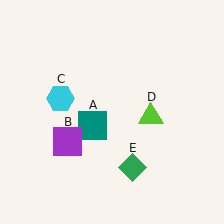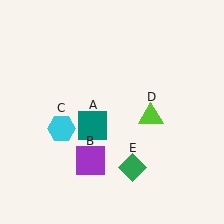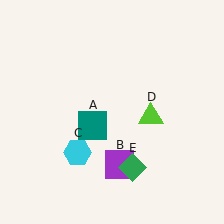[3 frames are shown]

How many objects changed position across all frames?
2 objects changed position: purple square (object B), cyan hexagon (object C).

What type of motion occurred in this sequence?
The purple square (object B), cyan hexagon (object C) rotated counterclockwise around the center of the scene.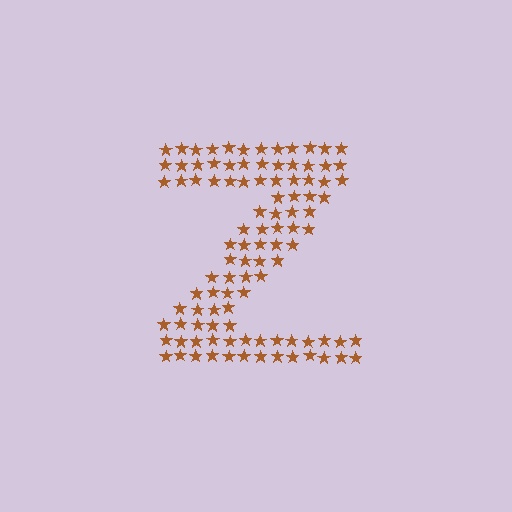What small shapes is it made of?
It is made of small stars.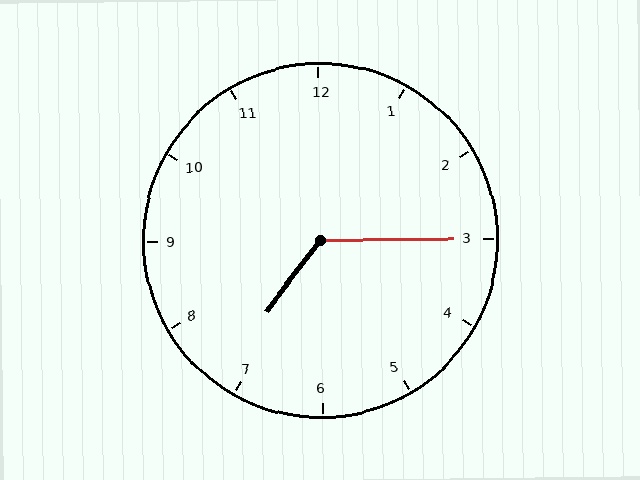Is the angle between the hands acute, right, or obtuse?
It is obtuse.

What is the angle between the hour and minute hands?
Approximately 128 degrees.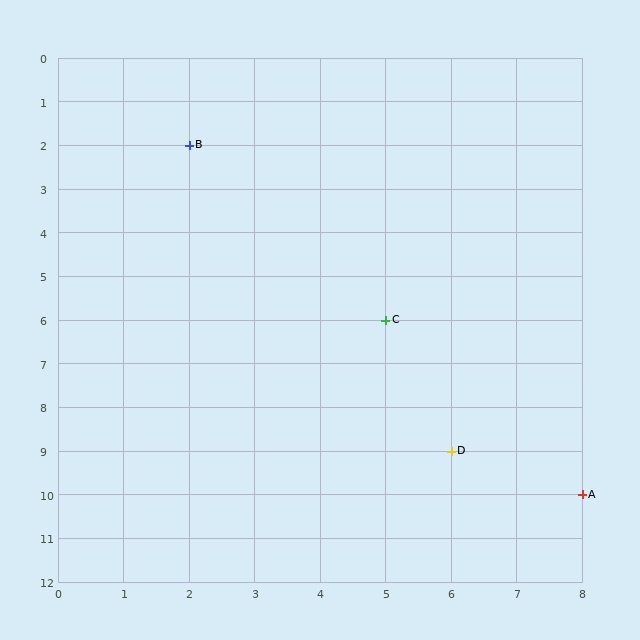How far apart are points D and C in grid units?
Points D and C are 1 column and 3 rows apart (about 3.2 grid units diagonally).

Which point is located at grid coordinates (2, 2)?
Point B is at (2, 2).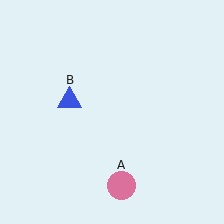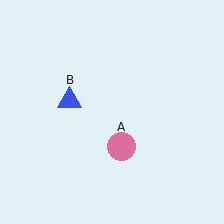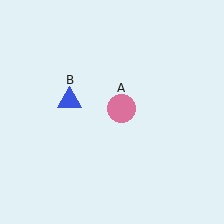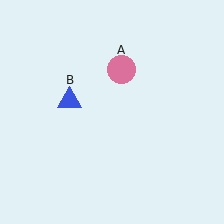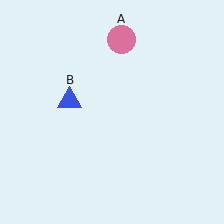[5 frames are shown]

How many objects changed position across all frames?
1 object changed position: pink circle (object A).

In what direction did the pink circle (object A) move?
The pink circle (object A) moved up.